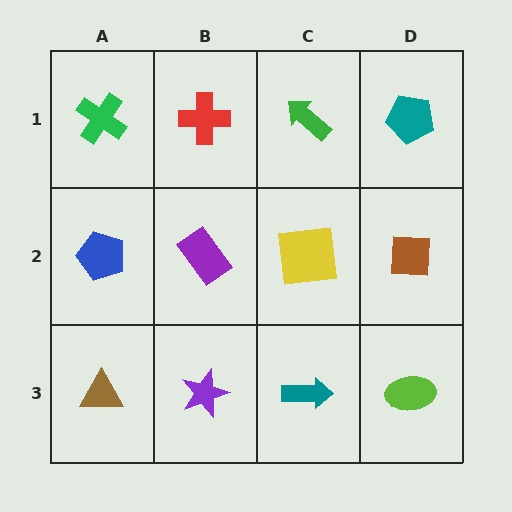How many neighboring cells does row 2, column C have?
4.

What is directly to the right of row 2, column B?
A yellow square.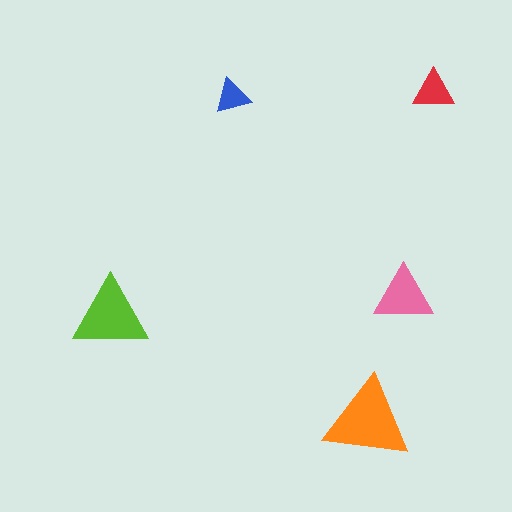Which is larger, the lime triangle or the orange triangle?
The orange one.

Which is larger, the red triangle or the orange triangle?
The orange one.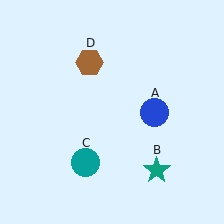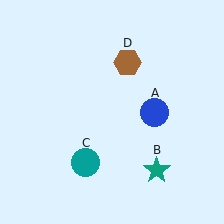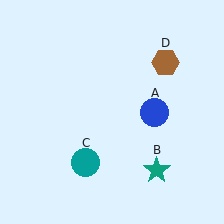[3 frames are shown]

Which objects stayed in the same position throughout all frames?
Blue circle (object A) and teal star (object B) and teal circle (object C) remained stationary.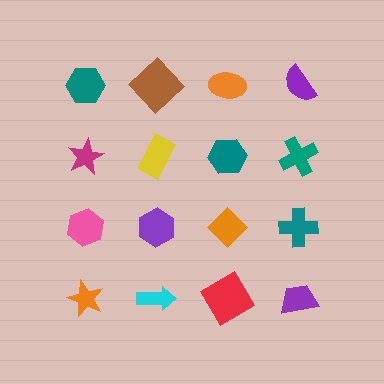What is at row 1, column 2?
A brown diamond.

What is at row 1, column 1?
A teal hexagon.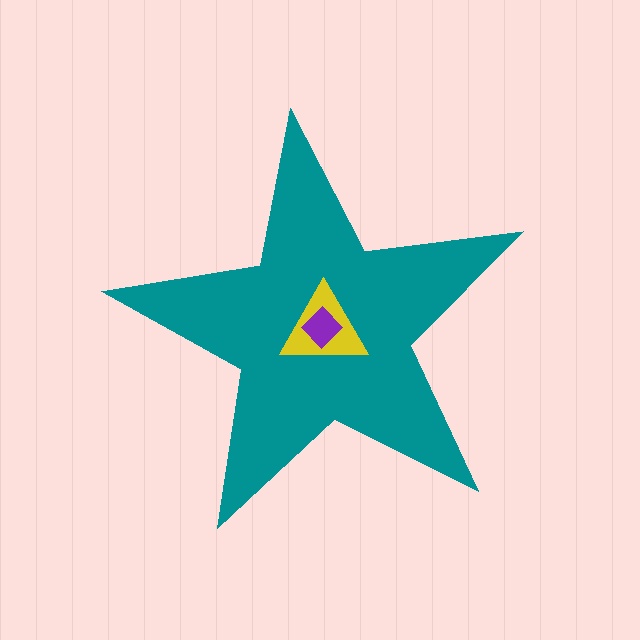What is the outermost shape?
The teal star.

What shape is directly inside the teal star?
The yellow triangle.